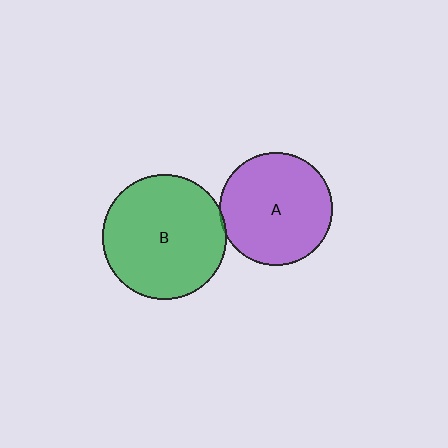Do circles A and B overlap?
Yes.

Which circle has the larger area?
Circle B (green).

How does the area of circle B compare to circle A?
Approximately 1.2 times.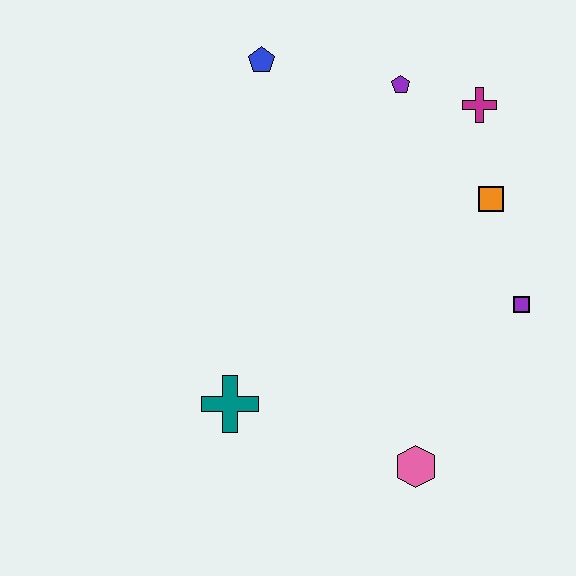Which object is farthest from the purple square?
The blue pentagon is farthest from the purple square.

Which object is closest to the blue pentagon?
The purple pentagon is closest to the blue pentagon.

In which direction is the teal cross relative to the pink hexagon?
The teal cross is to the left of the pink hexagon.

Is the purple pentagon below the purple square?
No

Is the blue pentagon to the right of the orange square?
No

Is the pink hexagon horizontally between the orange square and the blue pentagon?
Yes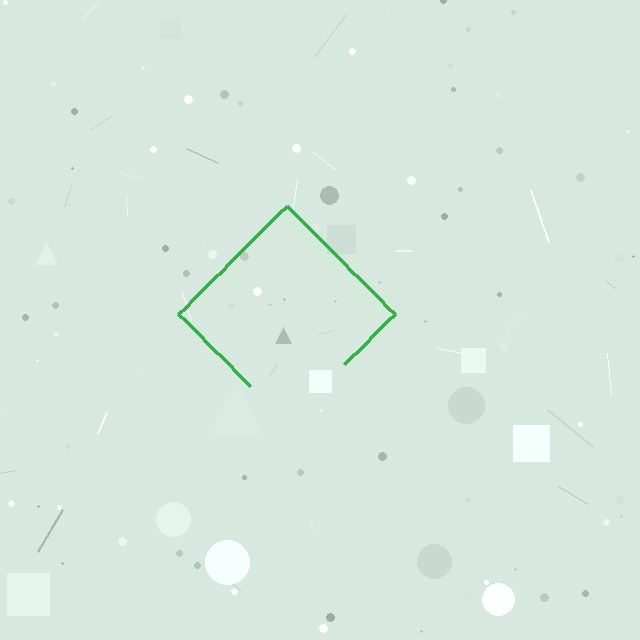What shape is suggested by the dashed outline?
The dashed outline suggests a diamond.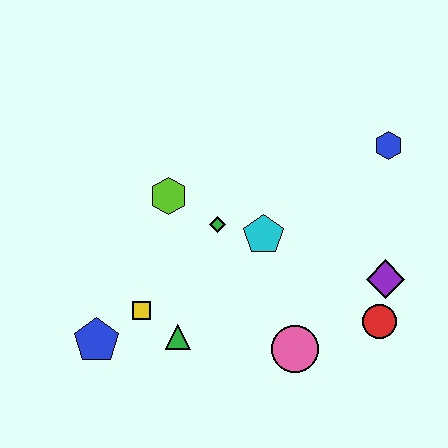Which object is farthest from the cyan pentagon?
The blue pentagon is farthest from the cyan pentagon.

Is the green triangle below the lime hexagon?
Yes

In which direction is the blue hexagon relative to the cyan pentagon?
The blue hexagon is to the right of the cyan pentagon.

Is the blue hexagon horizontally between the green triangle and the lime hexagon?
No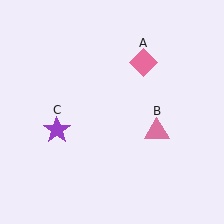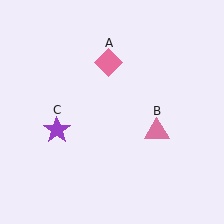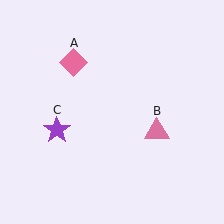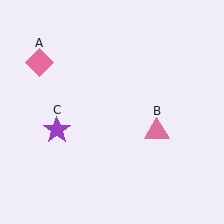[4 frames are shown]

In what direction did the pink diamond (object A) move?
The pink diamond (object A) moved left.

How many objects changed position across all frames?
1 object changed position: pink diamond (object A).